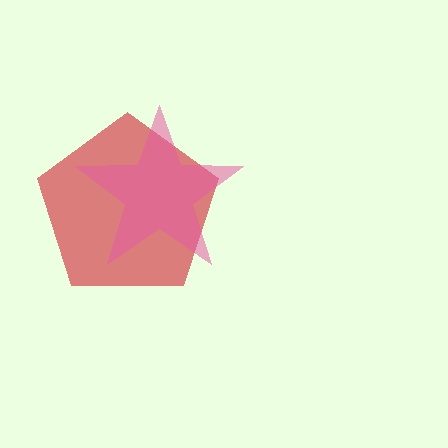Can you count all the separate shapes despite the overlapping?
Yes, there are 2 separate shapes.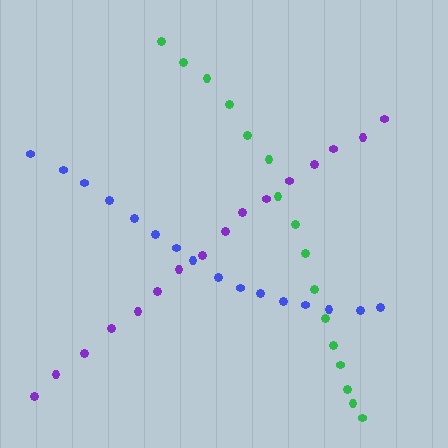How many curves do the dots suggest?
There are 3 distinct paths.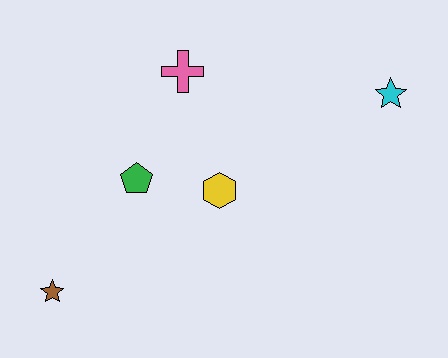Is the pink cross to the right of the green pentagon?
Yes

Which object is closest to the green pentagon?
The yellow hexagon is closest to the green pentagon.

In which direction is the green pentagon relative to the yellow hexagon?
The green pentagon is to the left of the yellow hexagon.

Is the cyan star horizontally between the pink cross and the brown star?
No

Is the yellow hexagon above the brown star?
Yes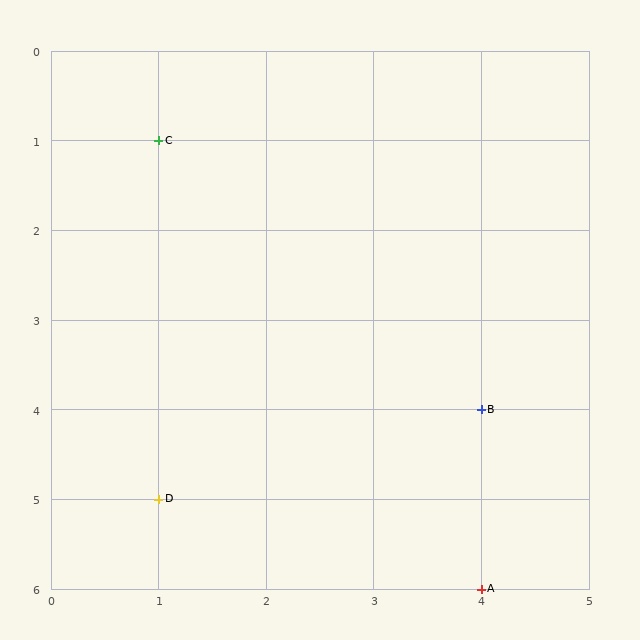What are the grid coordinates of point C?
Point C is at grid coordinates (1, 1).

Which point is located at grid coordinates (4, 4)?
Point B is at (4, 4).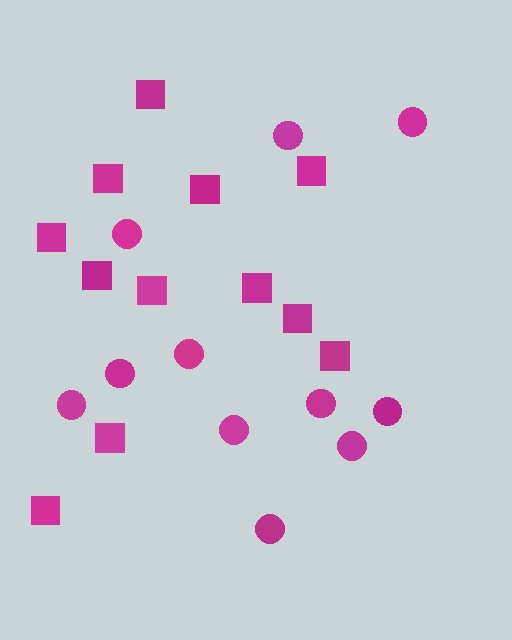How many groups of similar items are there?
There are 2 groups: one group of circles (11) and one group of squares (12).